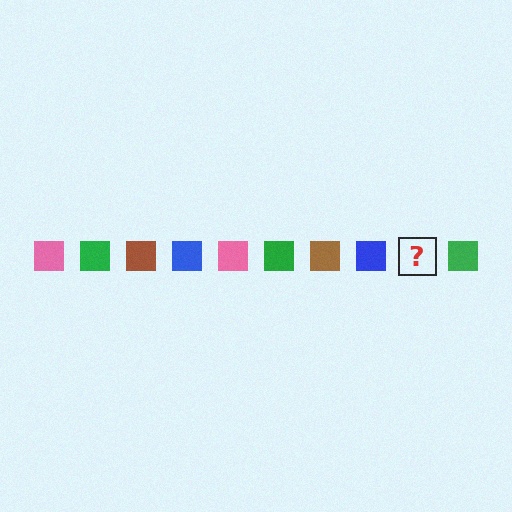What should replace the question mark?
The question mark should be replaced with a pink square.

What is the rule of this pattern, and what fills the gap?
The rule is that the pattern cycles through pink, green, brown, blue squares. The gap should be filled with a pink square.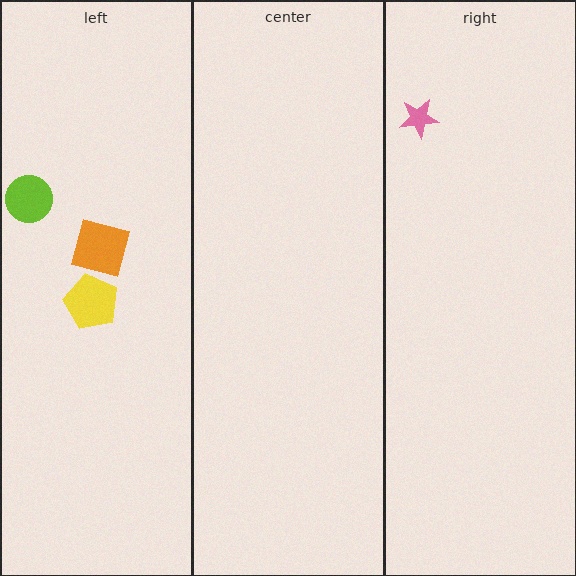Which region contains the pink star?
The right region.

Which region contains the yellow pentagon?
The left region.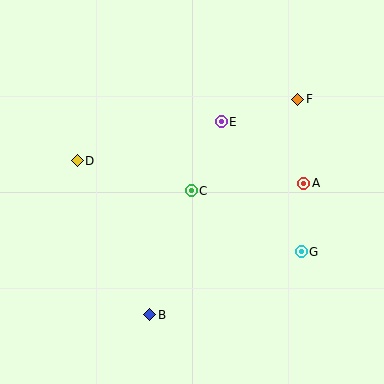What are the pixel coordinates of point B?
Point B is at (150, 315).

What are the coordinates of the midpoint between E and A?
The midpoint between E and A is at (263, 153).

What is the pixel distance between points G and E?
The distance between G and E is 152 pixels.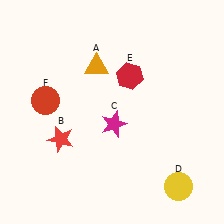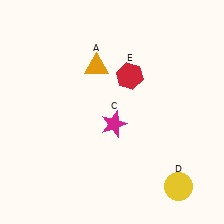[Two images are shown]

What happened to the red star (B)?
The red star (B) was removed in Image 2. It was in the bottom-left area of Image 1.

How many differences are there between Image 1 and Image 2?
There are 2 differences between the two images.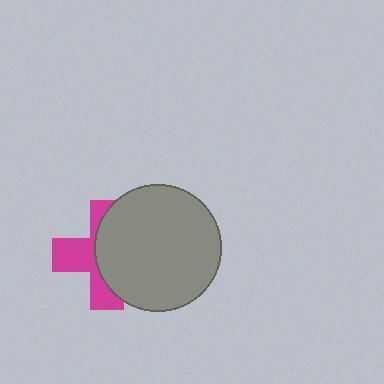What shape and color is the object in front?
The object in front is a gray circle.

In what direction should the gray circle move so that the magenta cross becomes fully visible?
The gray circle should move right. That is the shortest direction to clear the overlap and leave the magenta cross fully visible.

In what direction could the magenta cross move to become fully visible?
The magenta cross could move left. That would shift it out from behind the gray circle entirely.